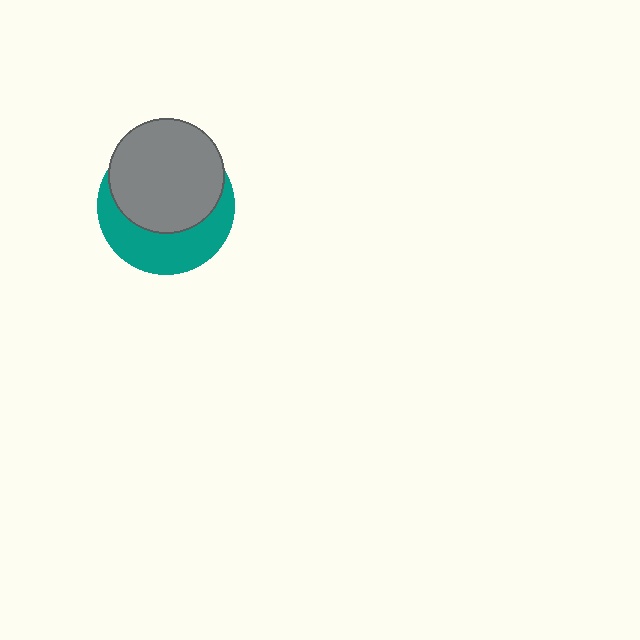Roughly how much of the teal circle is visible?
A small part of it is visible (roughly 41%).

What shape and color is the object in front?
The object in front is a gray circle.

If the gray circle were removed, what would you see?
You would see the complete teal circle.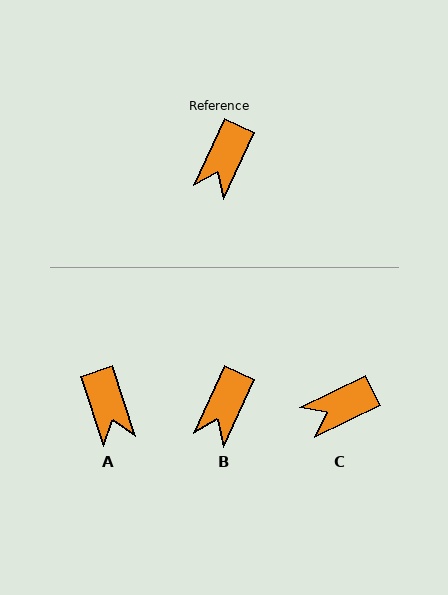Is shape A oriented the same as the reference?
No, it is off by about 43 degrees.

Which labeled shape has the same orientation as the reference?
B.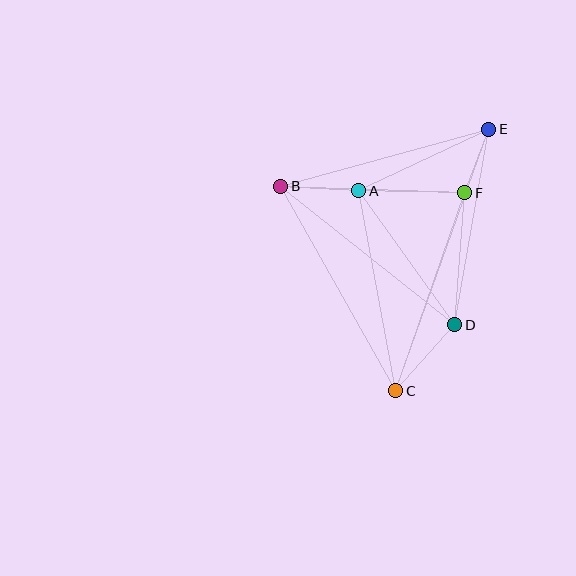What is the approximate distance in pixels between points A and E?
The distance between A and E is approximately 144 pixels.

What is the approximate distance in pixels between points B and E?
The distance between B and E is approximately 216 pixels.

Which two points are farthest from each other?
Points C and E are farthest from each other.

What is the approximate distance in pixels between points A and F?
The distance between A and F is approximately 106 pixels.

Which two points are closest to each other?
Points E and F are closest to each other.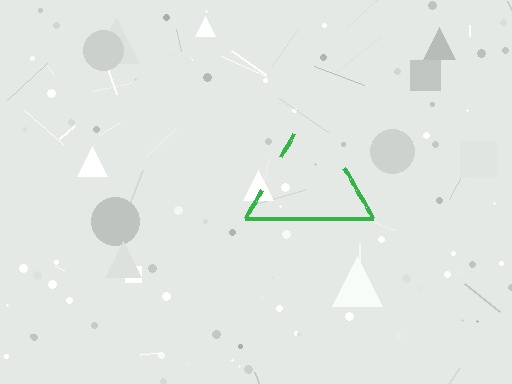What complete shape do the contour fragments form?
The contour fragments form a triangle.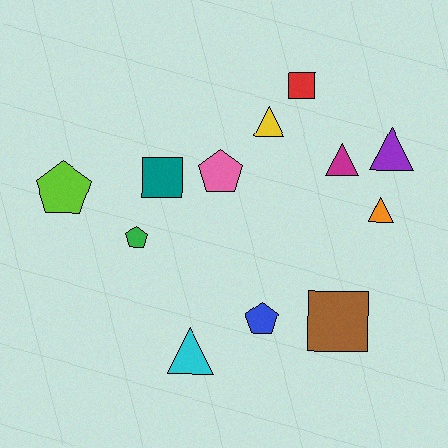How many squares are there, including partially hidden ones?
There are 3 squares.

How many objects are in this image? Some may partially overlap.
There are 12 objects.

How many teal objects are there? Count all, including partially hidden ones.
There is 1 teal object.